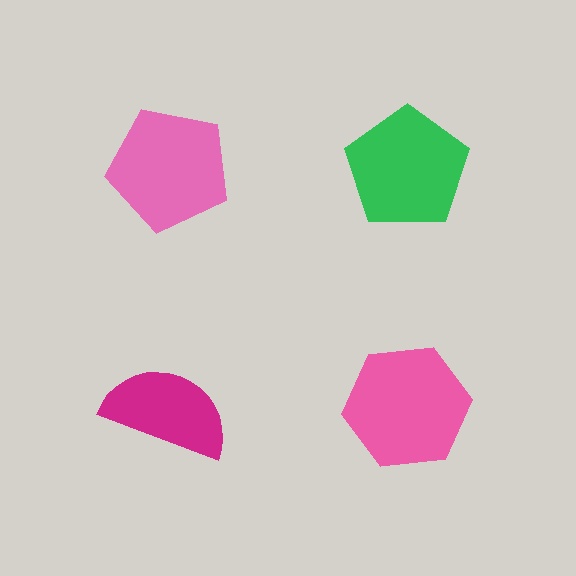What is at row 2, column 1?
A magenta semicircle.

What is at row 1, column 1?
A pink pentagon.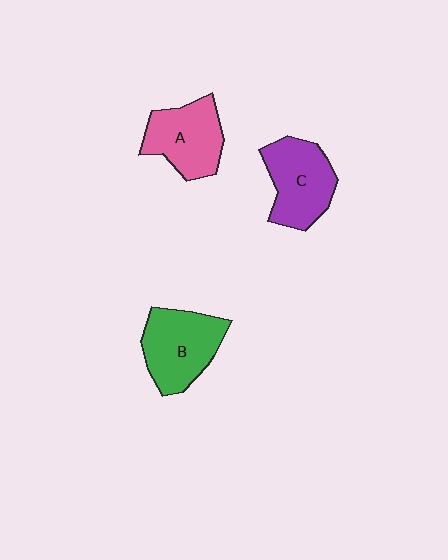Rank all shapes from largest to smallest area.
From largest to smallest: B (green), C (purple), A (pink).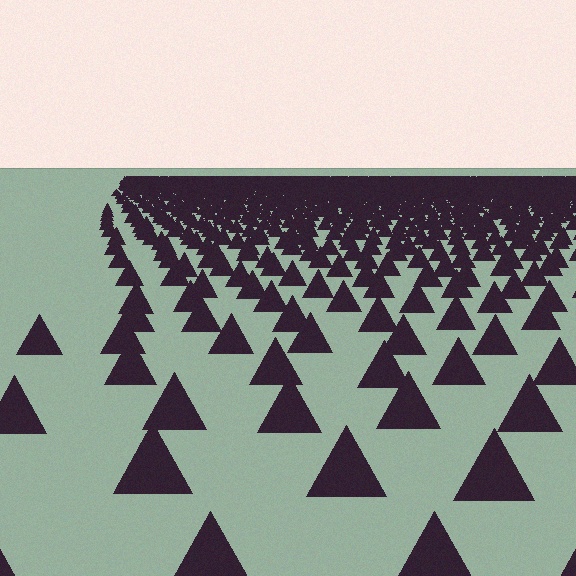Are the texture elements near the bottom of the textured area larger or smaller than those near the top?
Larger. Near the bottom, elements are closer to the viewer and appear at a bigger on-screen size.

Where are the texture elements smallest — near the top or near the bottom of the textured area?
Near the top.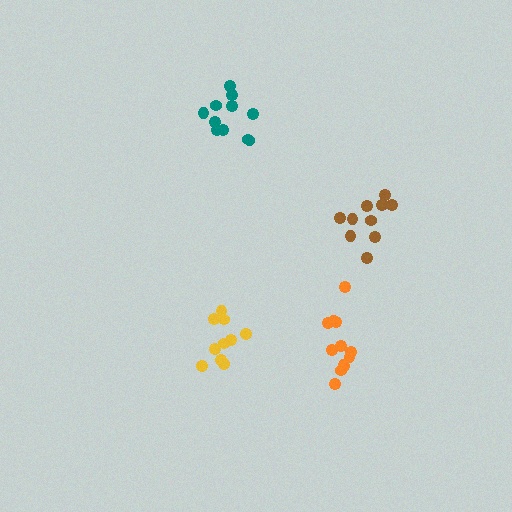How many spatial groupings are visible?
There are 4 spatial groupings.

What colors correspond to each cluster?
The clusters are colored: yellow, teal, orange, brown.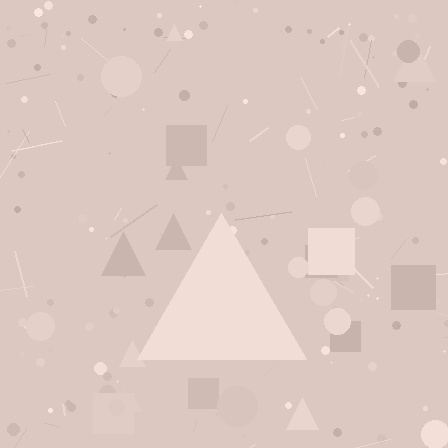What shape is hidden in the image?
A triangle is hidden in the image.